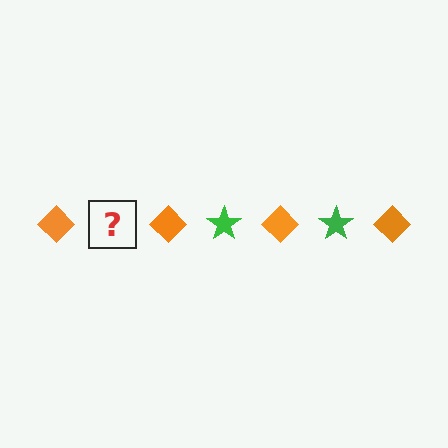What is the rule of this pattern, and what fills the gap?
The rule is that the pattern alternates between orange diamond and green star. The gap should be filled with a green star.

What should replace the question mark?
The question mark should be replaced with a green star.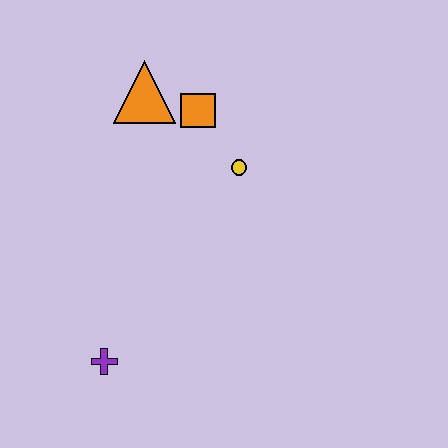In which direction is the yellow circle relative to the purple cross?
The yellow circle is above the purple cross.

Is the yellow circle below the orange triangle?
Yes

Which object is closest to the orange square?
The orange triangle is closest to the orange square.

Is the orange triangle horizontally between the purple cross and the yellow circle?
Yes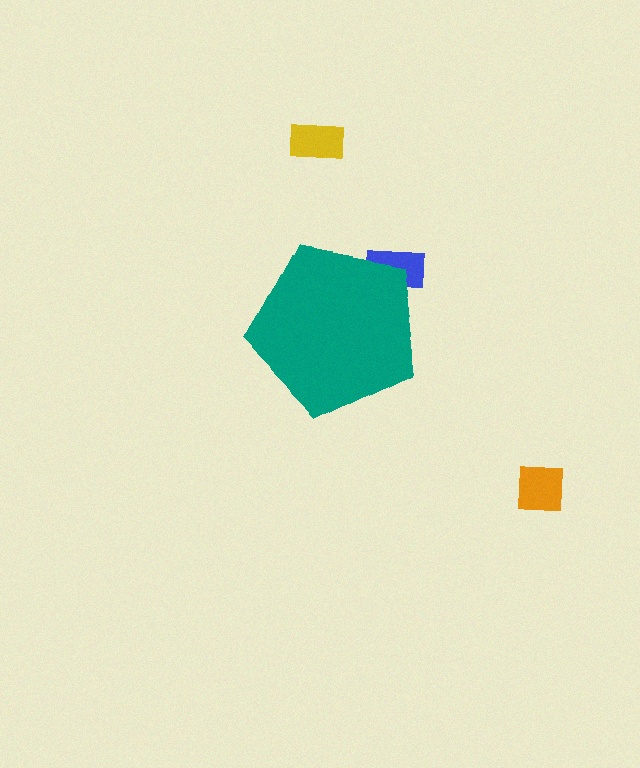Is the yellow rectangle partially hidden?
No, the yellow rectangle is fully visible.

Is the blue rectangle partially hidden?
Yes, the blue rectangle is partially hidden behind the teal pentagon.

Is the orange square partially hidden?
No, the orange square is fully visible.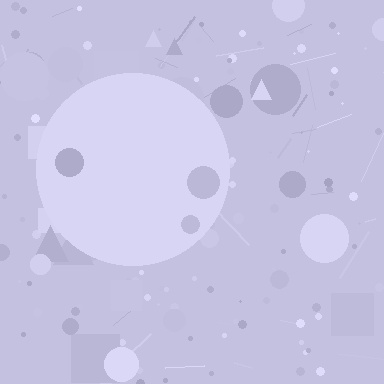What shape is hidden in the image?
A circle is hidden in the image.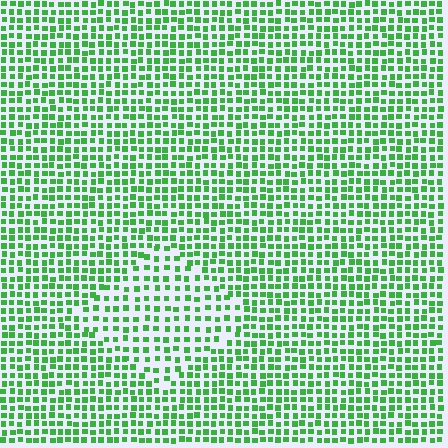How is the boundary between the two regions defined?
The boundary is defined by a change in element density (approximately 1.6x ratio). All elements are the same color, size, and shape.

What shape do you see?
I see a diamond.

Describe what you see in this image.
The image contains small green elements arranged at two different densities. A diamond-shaped region is visible where the elements are less densely packed than the surrounding area.